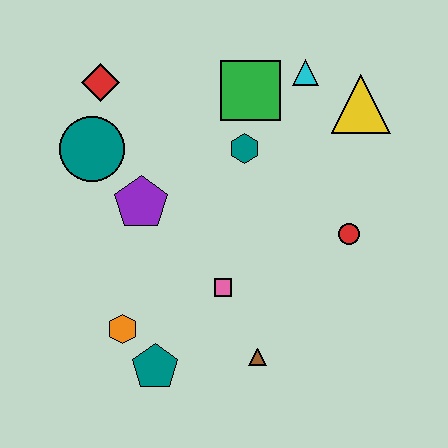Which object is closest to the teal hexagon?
The green square is closest to the teal hexagon.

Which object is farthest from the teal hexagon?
The teal pentagon is farthest from the teal hexagon.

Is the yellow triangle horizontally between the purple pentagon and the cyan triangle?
No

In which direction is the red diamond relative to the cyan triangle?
The red diamond is to the left of the cyan triangle.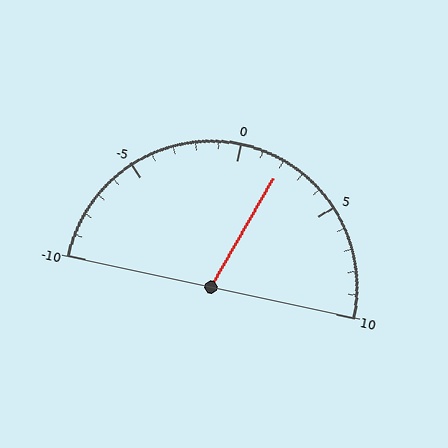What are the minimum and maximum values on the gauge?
The gauge ranges from -10 to 10.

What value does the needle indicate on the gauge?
The needle indicates approximately 2.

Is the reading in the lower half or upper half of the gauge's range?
The reading is in the upper half of the range (-10 to 10).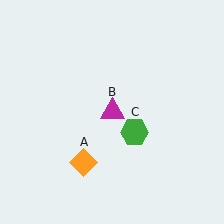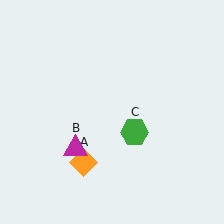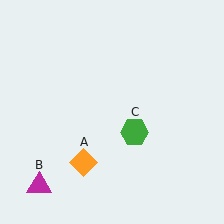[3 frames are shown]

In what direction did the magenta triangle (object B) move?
The magenta triangle (object B) moved down and to the left.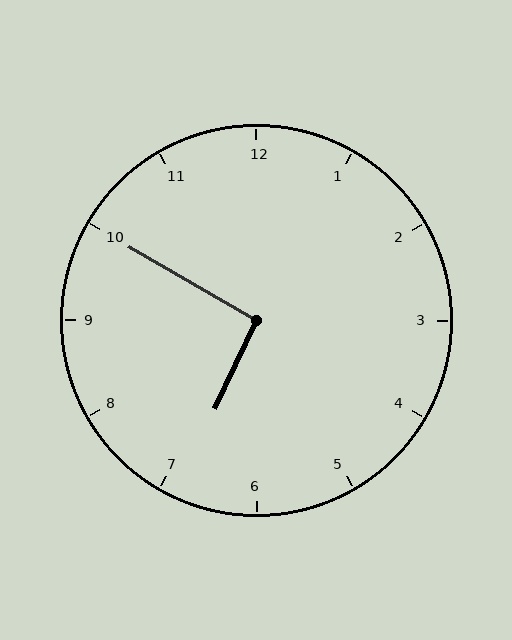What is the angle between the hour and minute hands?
Approximately 95 degrees.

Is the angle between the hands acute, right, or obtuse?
It is right.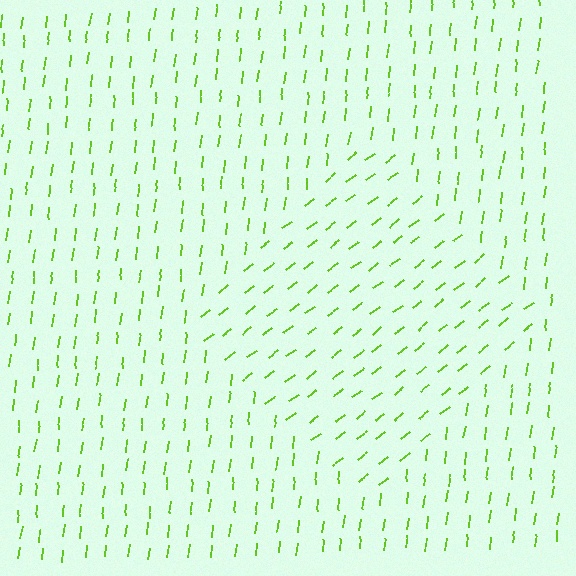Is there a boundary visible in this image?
Yes, there is a texture boundary formed by a change in line orientation.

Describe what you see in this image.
The image is filled with small lime line segments. A diamond region in the image has lines oriented differently from the surrounding lines, creating a visible texture boundary.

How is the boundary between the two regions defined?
The boundary is defined purely by a change in line orientation (approximately 45 degrees difference). All lines are the same color and thickness.